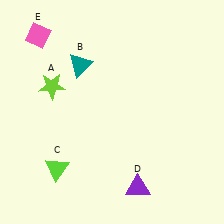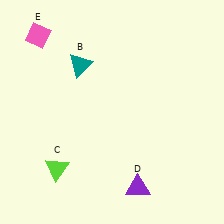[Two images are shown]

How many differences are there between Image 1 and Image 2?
There is 1 difference between the two images.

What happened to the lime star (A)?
The lime star (A) was removed in Image 2. It was in the top-left area of Image 1.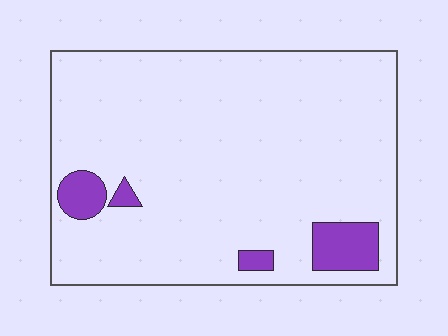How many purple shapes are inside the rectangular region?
4.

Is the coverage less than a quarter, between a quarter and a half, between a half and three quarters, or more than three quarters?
Less than a quarter.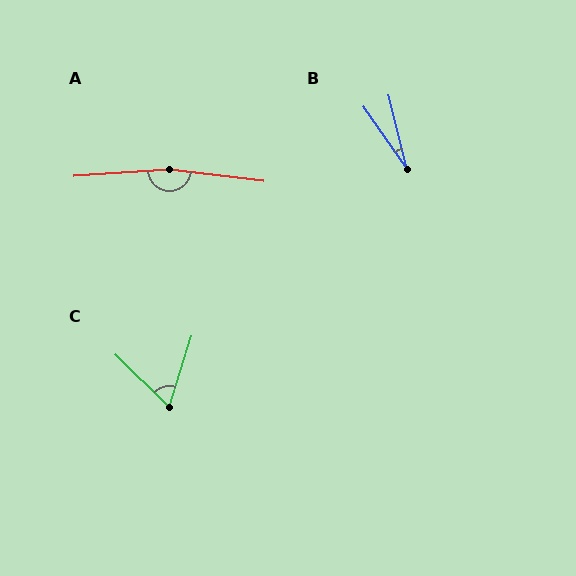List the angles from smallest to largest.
B (21°), C (63°), A (169°).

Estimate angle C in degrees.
Approximately 63 degrees.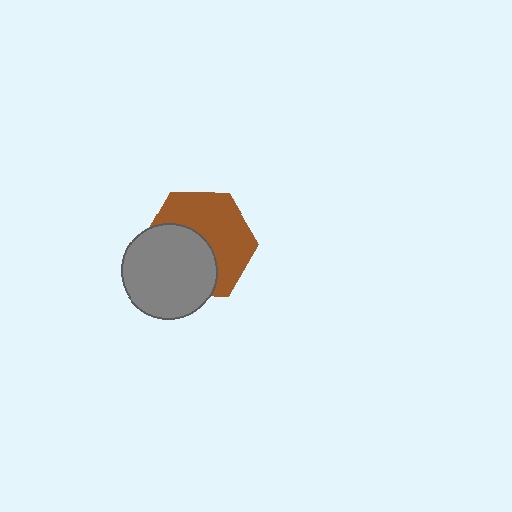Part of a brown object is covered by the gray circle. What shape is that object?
It is a hexagon.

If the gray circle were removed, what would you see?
You would see the complete brown hexagon.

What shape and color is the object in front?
The object in front is a gray circle.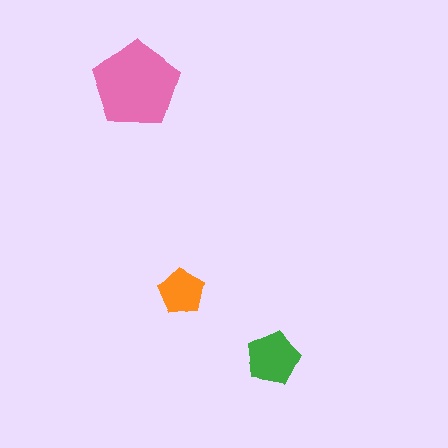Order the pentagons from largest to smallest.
the pink one, the green one, the orange one.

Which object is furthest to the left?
The pink pentagon is leftmost.